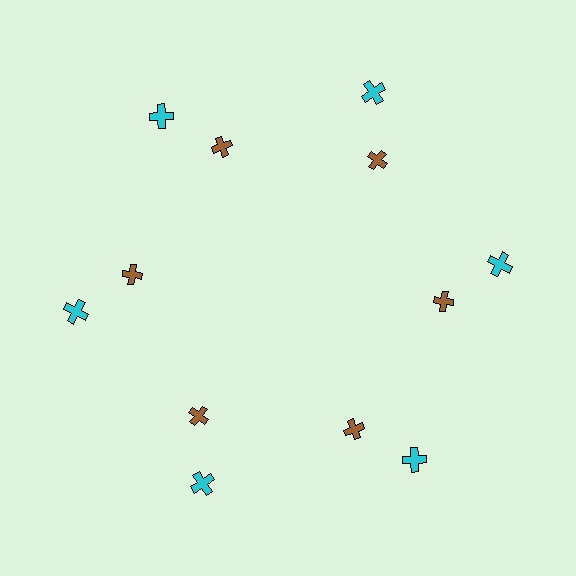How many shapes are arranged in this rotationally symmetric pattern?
There are 12 shapes, arranged in 6 groups of 2.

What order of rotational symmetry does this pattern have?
This pattern has 6-fold rotational symmetry.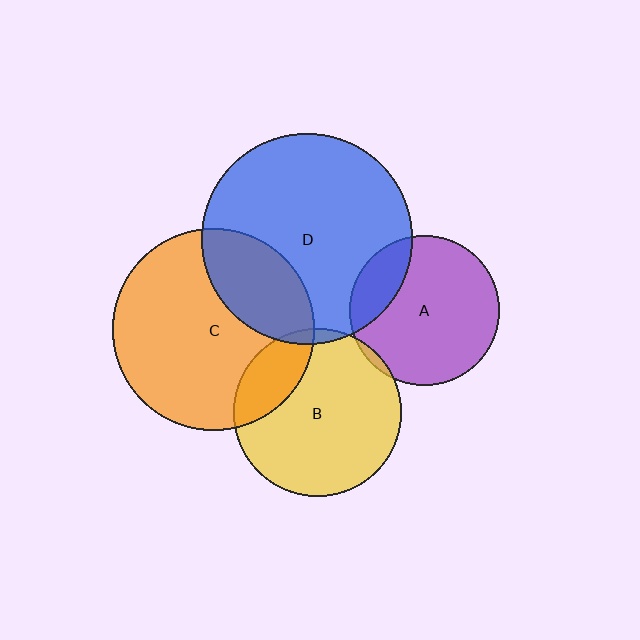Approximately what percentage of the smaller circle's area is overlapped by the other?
Approximately 20%.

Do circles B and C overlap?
Yes.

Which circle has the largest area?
Circle D (blue).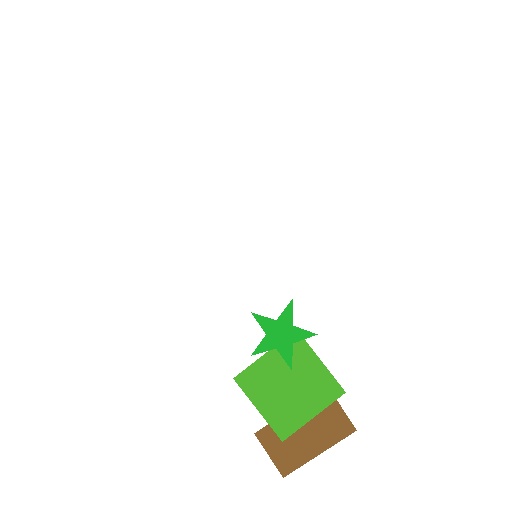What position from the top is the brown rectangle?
The brown rectangle is 3rd from the top.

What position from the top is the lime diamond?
The lime diamond is 2nd from the top.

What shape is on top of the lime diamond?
The green star is on top of the lime diamond.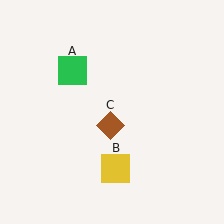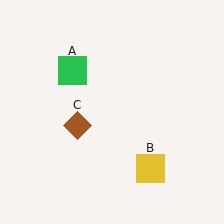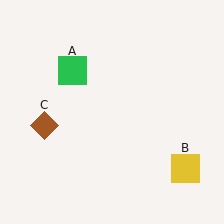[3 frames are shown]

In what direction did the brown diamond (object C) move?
The brown diamond (object C) moved left.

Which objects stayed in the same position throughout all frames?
Green square (object A) remained stationary.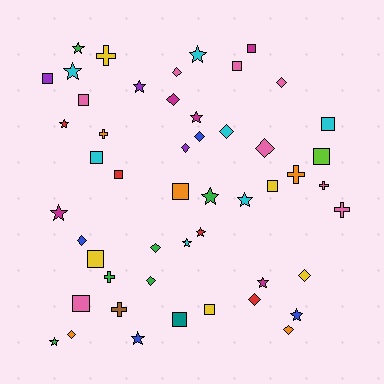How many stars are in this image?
There are 15 stars.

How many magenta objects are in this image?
There are 5 magenta objects.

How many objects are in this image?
There are 50 objects.